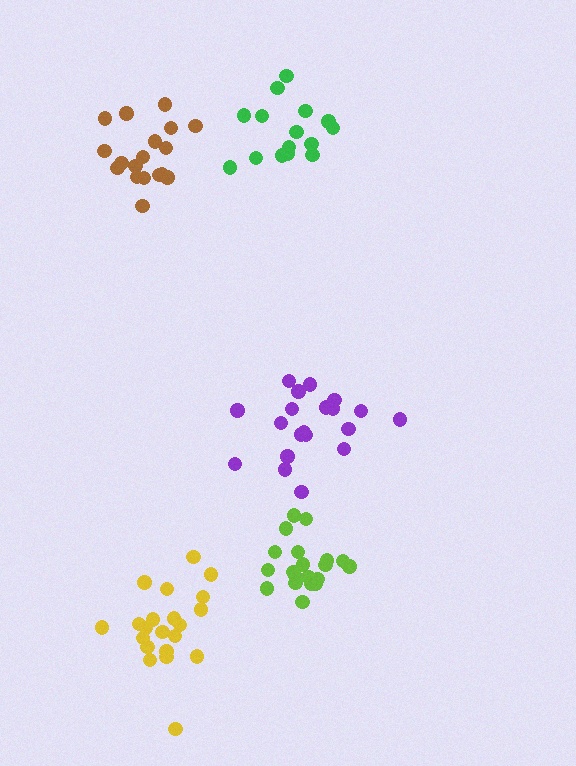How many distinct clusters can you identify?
There are 5 distinct clusters.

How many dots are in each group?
Group 1: 21 dots, Group 2: 20 dots, Group 3: 20 dots, Group 4: 18 dots, Group 5: 15 dots (94 total).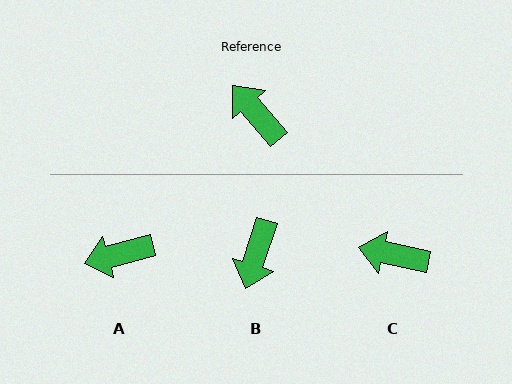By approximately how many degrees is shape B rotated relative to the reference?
Approximately 122 degrees counter-clockwise.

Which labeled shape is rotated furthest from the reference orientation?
B, about 122 degrees away.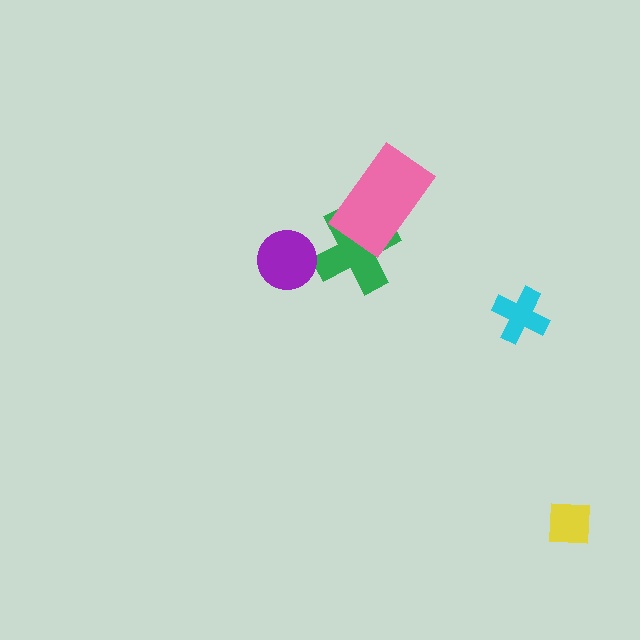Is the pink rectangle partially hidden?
No, no other shape covers it.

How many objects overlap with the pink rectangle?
1 object overlaps with the pink rectangle.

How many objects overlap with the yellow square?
0 objects overlap with the yellow square.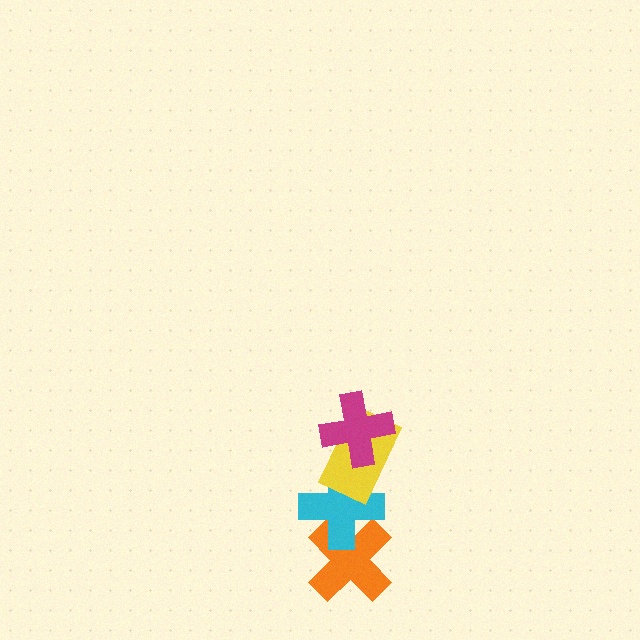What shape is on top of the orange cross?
The cyan cross is on top of the orange cross.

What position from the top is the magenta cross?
The magenta cross is 1st from the top.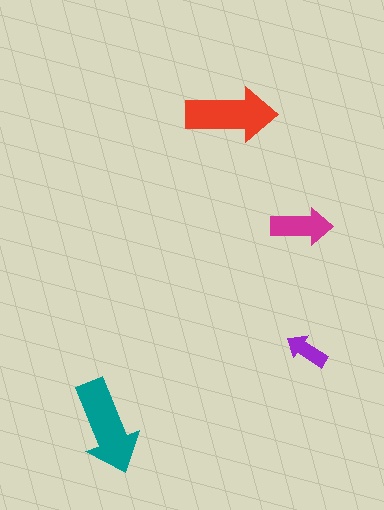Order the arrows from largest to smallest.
the teal one, the red one, the magenta one, the purple one.